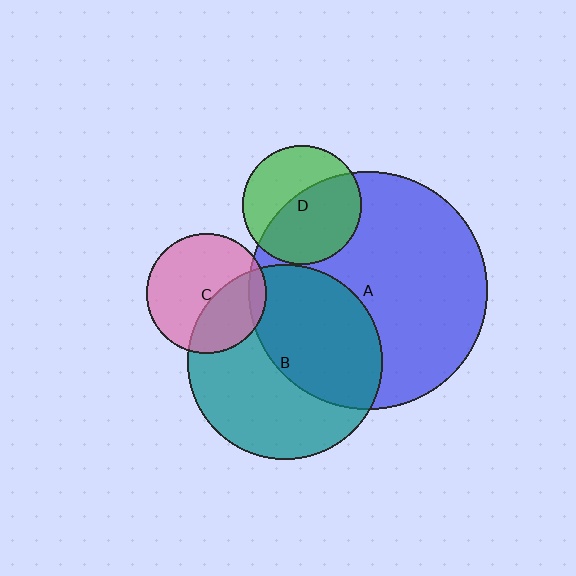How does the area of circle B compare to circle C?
Approximately 2.6 times.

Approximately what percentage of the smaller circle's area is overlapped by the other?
Approximately 55%.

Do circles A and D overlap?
Yes.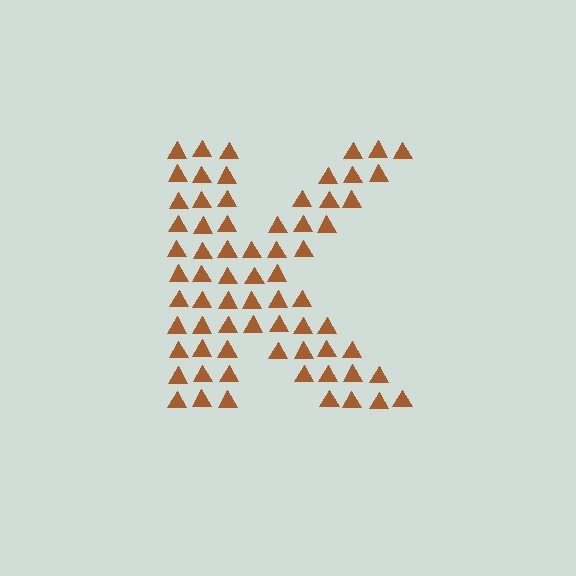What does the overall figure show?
The overall figure shows the letter K.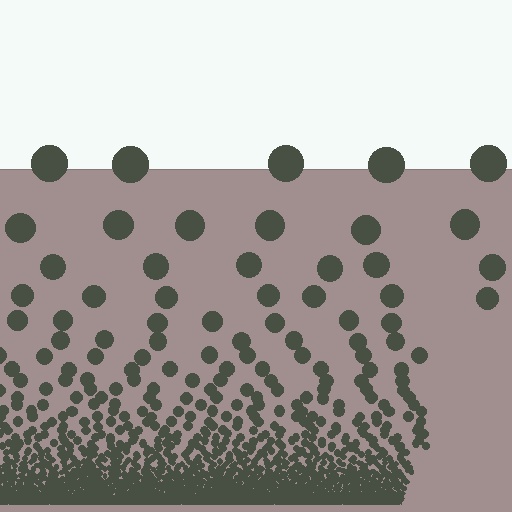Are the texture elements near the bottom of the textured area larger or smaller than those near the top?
Smaller. The gradient is inverted — elements near the bottom are smaller and denser.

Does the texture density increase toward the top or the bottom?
Density increases toward the bottom.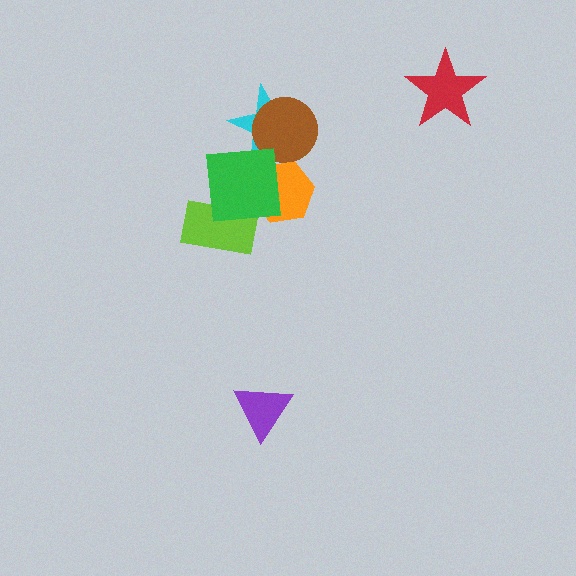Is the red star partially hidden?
No, no other shape covers it.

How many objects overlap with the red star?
0 objects overlap with the red star.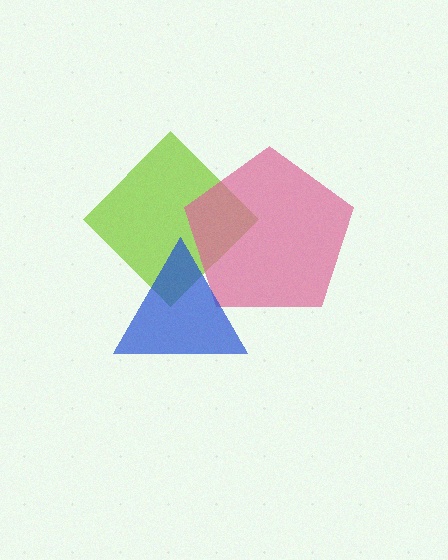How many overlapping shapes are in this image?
There are 3 overlapping shapes in the image.